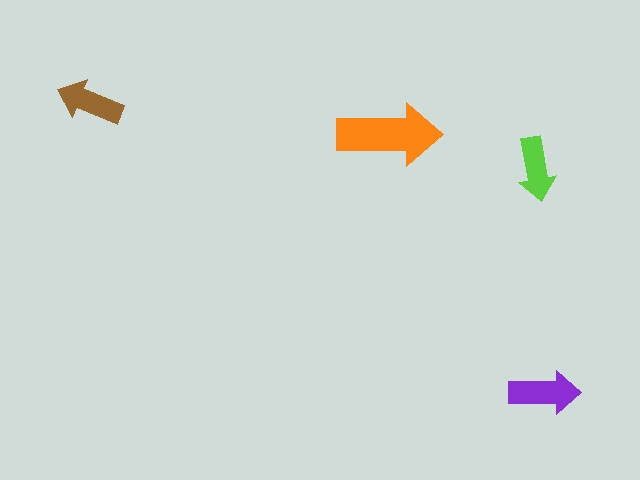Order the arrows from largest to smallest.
the orange one, the purple one, the brown one, the lime one.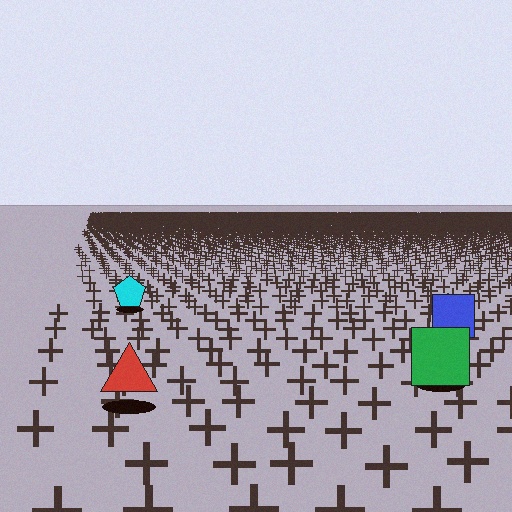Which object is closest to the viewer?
The red triangle is closest. The texture marks near it are larger and more spread out.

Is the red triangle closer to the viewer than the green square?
Yes. The red triangle is closer — you can tell from the texture gradient: the ground texture is coarser near it.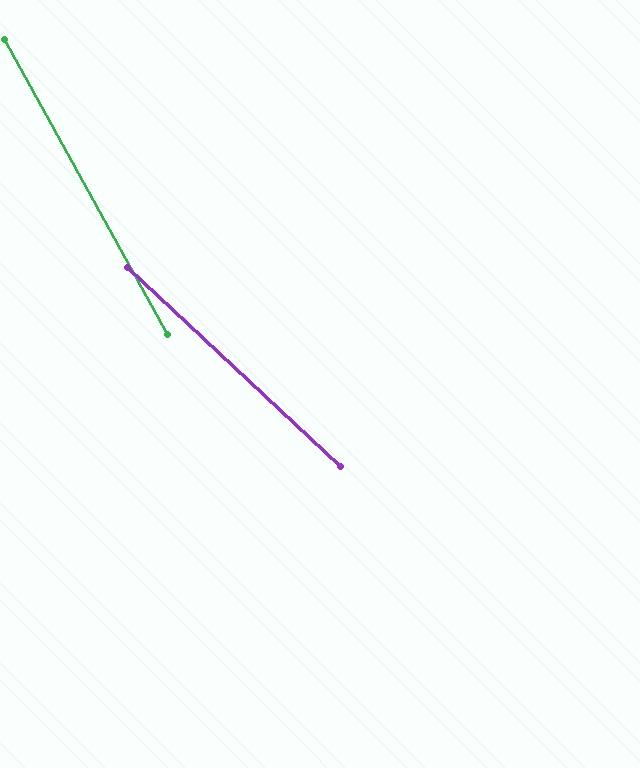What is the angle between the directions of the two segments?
Approximately 18 degrees.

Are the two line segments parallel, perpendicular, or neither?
Neither parallel nor perpendicular — they differ by about 18°.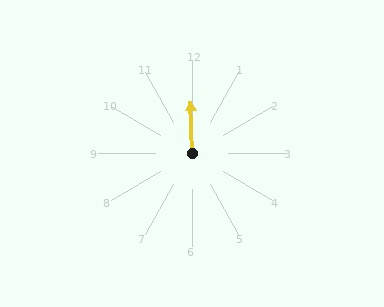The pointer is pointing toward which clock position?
Roughly 12 o'clock.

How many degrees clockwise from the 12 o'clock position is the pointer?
Approximately 359 degrees.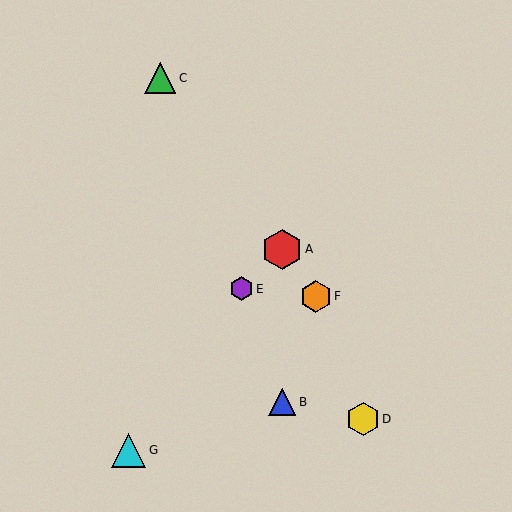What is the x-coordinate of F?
Object F is at x≈316.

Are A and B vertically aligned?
Yes, both are at x≈282.